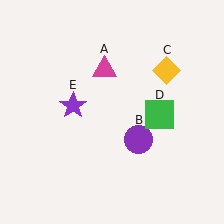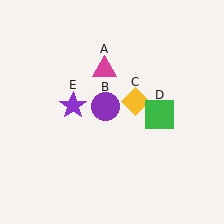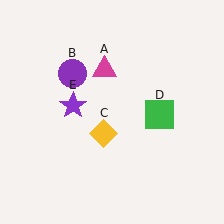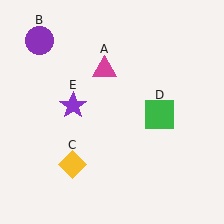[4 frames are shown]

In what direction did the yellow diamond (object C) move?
The yellow diamond (object C) moved down and to the left.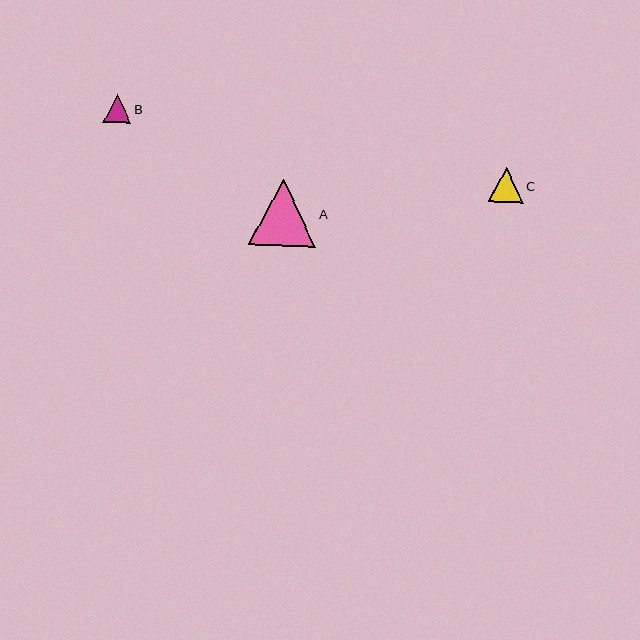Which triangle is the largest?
Triangle A is the largest with a size of approximately 67 pixels.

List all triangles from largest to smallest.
From largest to smallest: A, C, B.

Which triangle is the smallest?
Triangle B is the smallest with a size of approximately 28 pixels.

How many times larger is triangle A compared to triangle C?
Triangle A is approximately 1.9 times the size of triangle C.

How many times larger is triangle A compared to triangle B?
Triangle A is approximately 2.4 times the size of triangle B.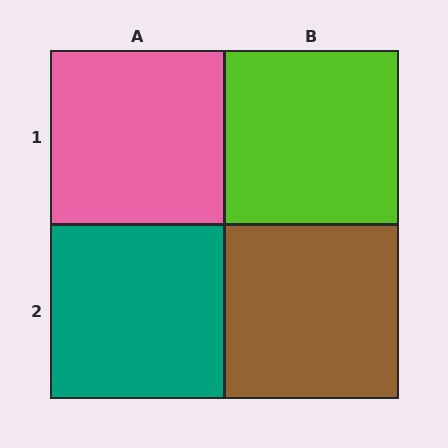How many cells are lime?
1 cell is lime.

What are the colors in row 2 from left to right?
Teal, brown.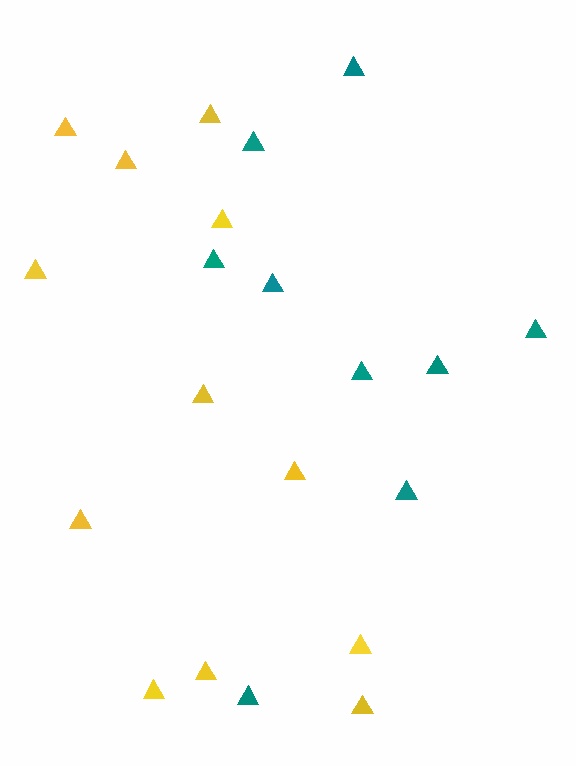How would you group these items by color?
There are 2 groups: one group of yellow triangles (12) and one group of teal triangles (9).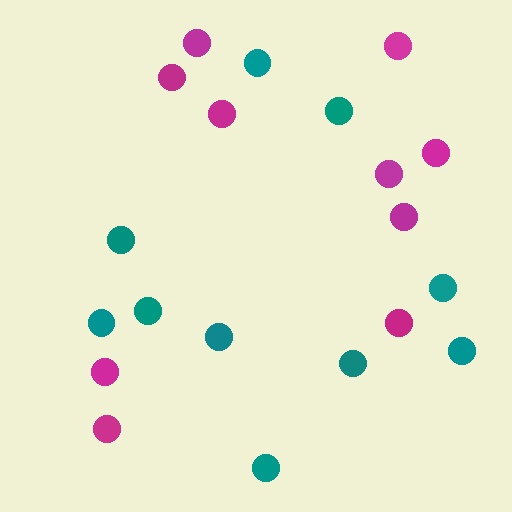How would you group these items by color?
There are 2 groups: one group of magenta circles (10) and one group of teal circles (10).